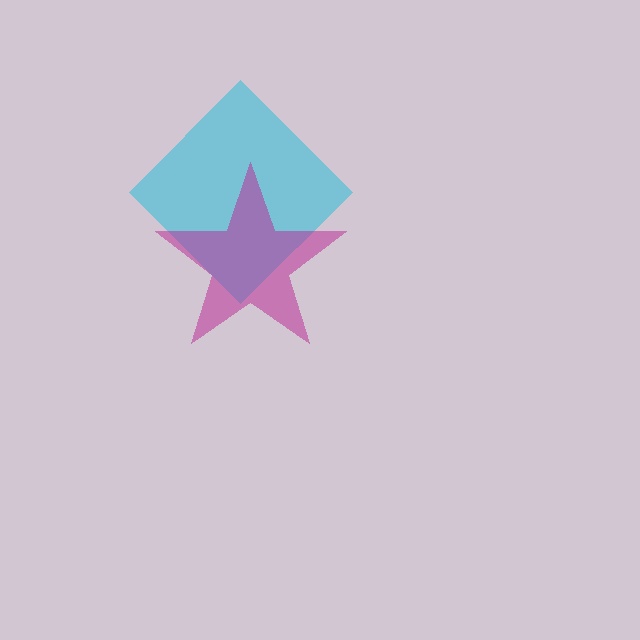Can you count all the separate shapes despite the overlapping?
Yes, there are 2 separate shapes.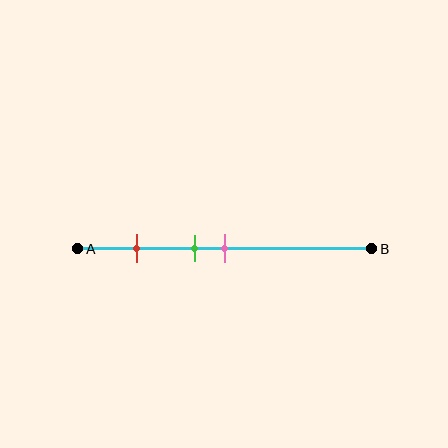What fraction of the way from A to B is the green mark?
The green mark is approximately 40% (0.4) of the way from A to B.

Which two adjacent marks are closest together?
The green and pink marks are the closest adjacent pair.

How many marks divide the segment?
There are 3 marks dividing the segment.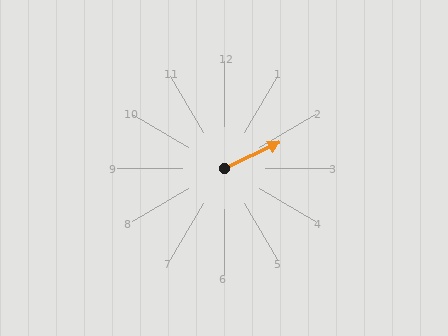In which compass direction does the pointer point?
Northeast.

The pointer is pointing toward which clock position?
Roughly 2 o'clock.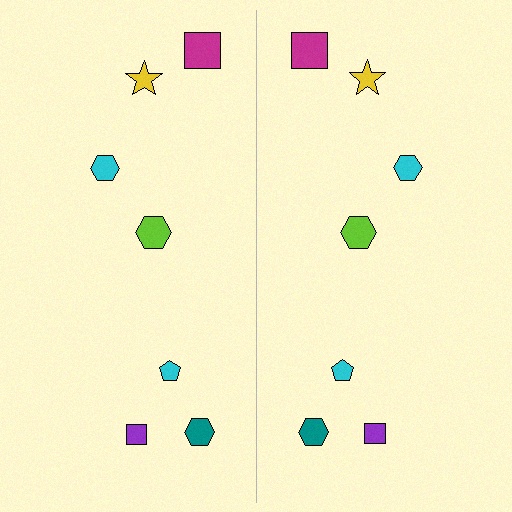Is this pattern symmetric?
Yes, this pattern has bilateral (reflection) symmetry.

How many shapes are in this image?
There are 14 shapes in this image.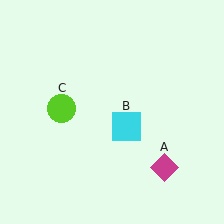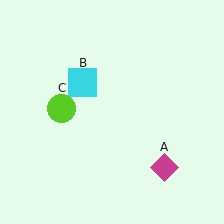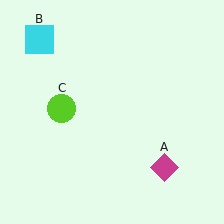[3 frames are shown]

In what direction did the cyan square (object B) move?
The cyan square (object B) moved up and to the left.